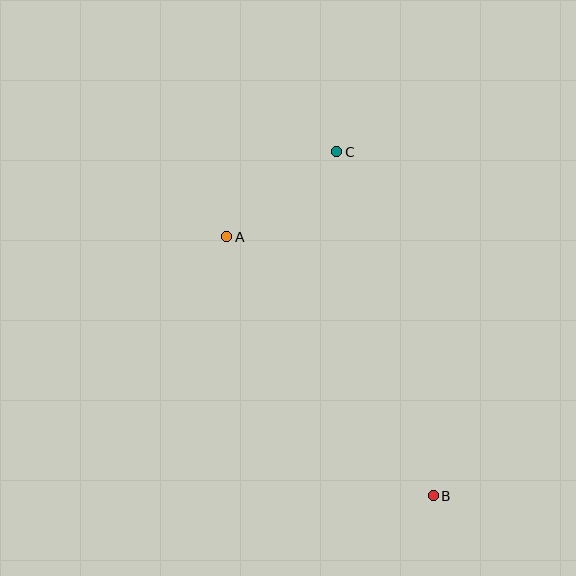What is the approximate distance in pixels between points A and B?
The distance between A and B is approximately 331 pixels.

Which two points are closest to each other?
Points A and C are closest to each other.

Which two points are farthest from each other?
Points B and C are farthest from each other.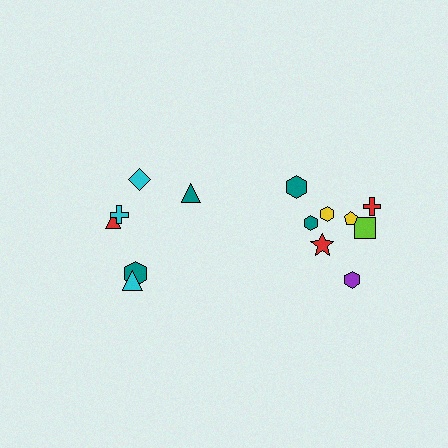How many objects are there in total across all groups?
There are 14 objects.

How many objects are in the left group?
There are 6 objects.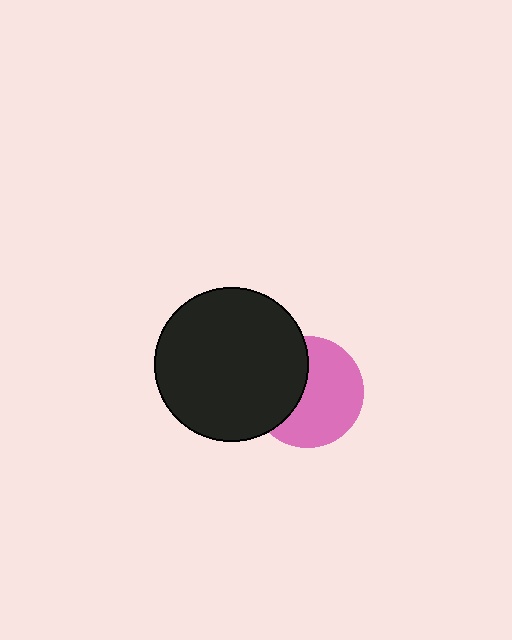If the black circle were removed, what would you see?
You would see the complete pink circle.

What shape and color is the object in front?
The object in front is a black circle.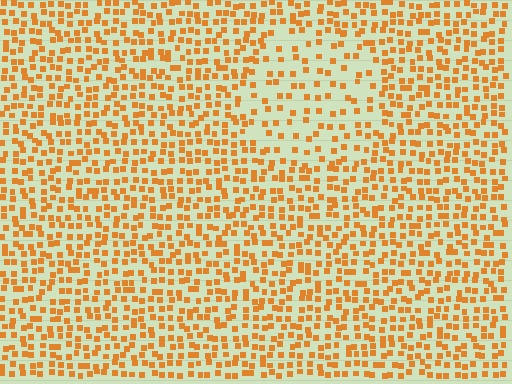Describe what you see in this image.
The image contains small orange elements arranged at two different densities. A circle-shaped region is visible where the elements are less densely packed than the surrounding area.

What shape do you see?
I see a circle.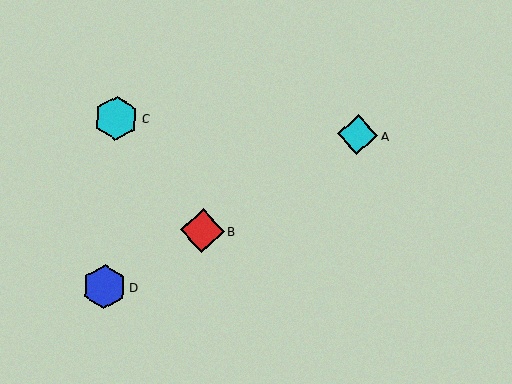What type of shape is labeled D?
Shape D is a blue hexagon.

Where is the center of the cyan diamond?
The center of the cyan diamond is at (358, 135).